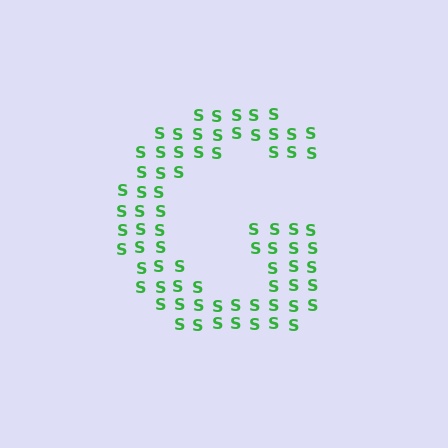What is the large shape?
The large shape is the letter G.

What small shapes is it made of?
It is made of small letter S's.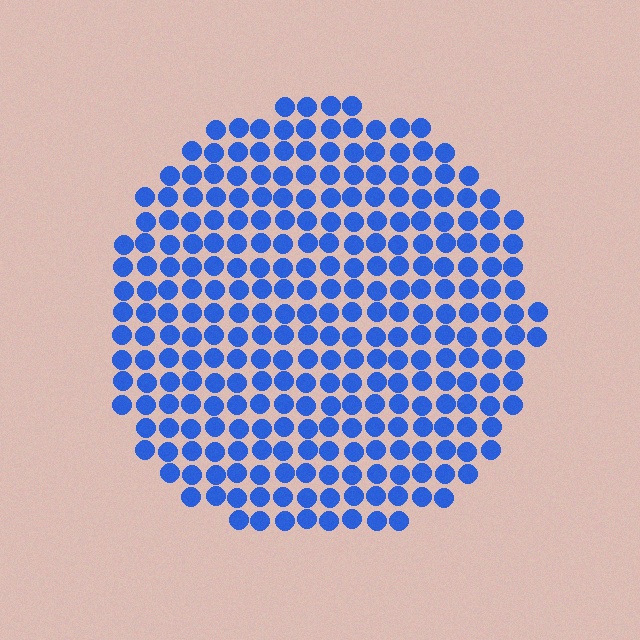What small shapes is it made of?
It is made of small circles.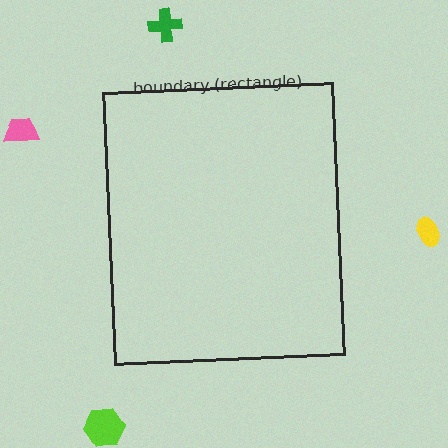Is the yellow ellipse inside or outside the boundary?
Outside.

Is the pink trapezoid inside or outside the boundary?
Outside.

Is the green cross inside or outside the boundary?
Outside.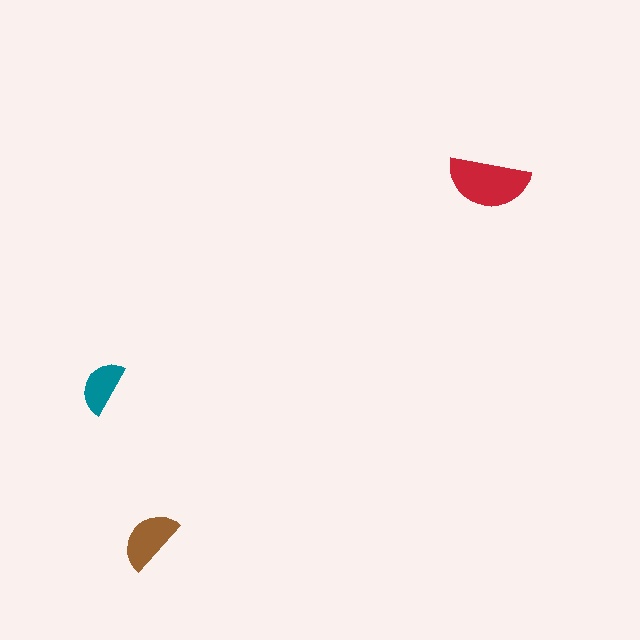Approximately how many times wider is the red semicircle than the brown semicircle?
About 1.5 times wider.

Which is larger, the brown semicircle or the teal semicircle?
The brown one.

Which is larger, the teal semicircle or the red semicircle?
The red one.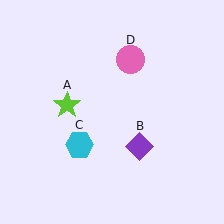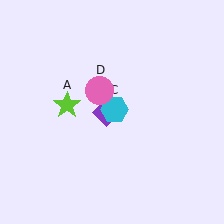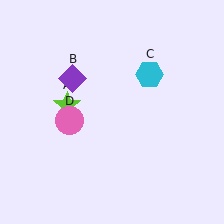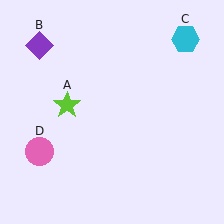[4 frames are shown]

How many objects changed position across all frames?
3 objects changed position: purple diamond (object B), cyan hexagon (object C), pink circle (object D).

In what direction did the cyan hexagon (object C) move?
The cyan hexagon (object C) moved up and to the right.